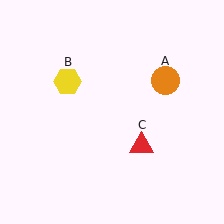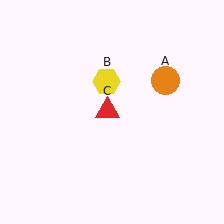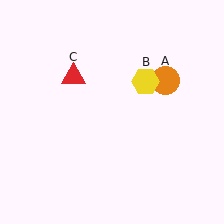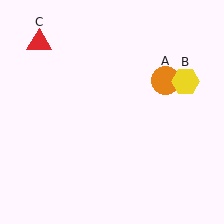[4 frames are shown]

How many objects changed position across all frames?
2 objects changed position: yellow hexagon (object B), red triangle (object C).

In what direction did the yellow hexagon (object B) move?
The yellow hexagon (object B) moved right.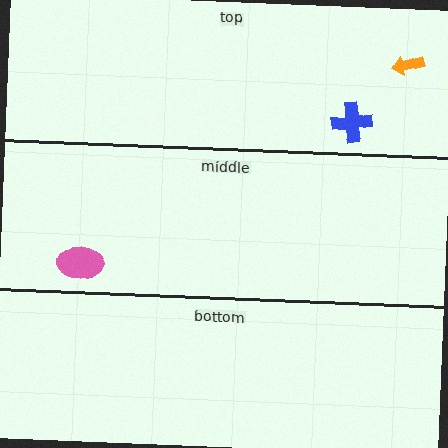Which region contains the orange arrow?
The top region.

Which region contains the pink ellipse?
The middle region.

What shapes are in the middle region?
The pink ellipse.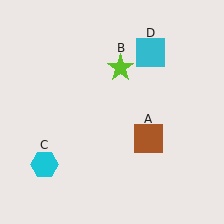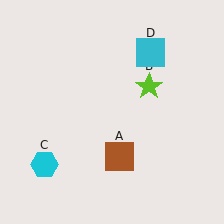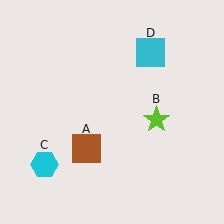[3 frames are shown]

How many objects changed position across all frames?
2 objects changed position: brown square (object A), lime star (object B).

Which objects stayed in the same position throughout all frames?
Cyan hexagon (object C) and cyan square (object D) remained stationary.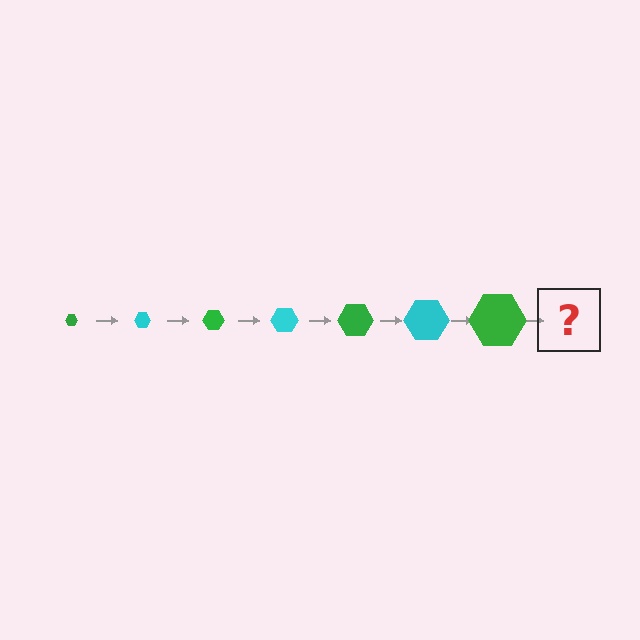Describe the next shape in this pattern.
It should be a cyan hexagon, larger than the previous one.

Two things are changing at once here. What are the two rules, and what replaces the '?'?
The two rules are that the hexagon grows larger each step and the color cycles through green and cyan. The '?' should be a cyan hexagon, larger than the previous one.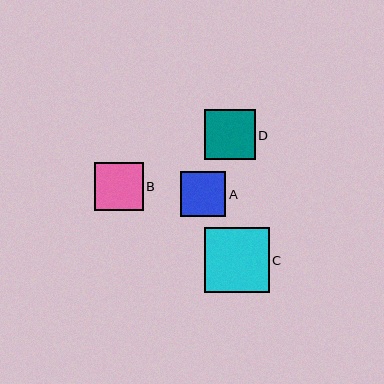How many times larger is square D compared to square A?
Square D is approximately 1.1 times the size of square A.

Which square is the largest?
Square C is the largest with a size of approximately 65 pixels.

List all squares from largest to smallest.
From largest to smallest: C, D, B, A.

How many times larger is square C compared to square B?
Square C is approximately 1.3 times the size of square B.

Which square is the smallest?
Square A is the smallest with a size of approximately 45 pixels.